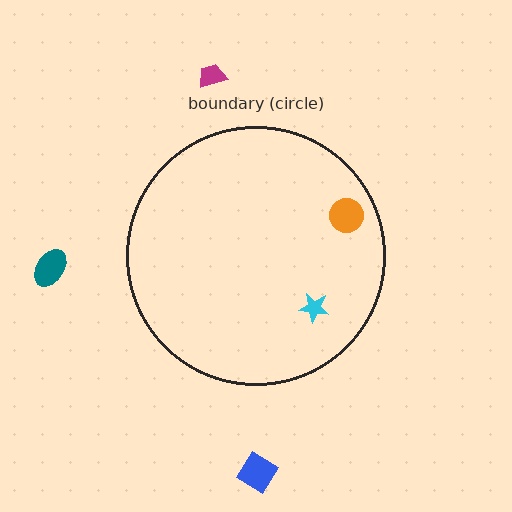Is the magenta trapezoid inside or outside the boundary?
Outside.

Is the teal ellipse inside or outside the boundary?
Outside.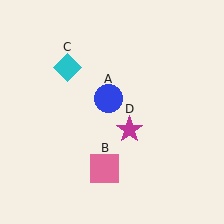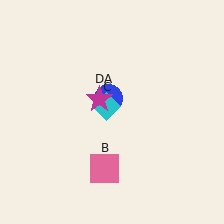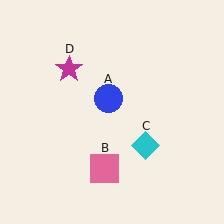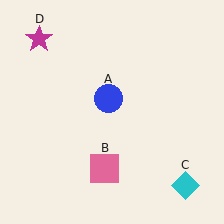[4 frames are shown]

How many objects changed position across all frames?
2 objects changed position: cyan diamond (object C), magenta star (object D).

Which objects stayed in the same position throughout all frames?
Blue circle (object A) and pink square (object B) remained stationary.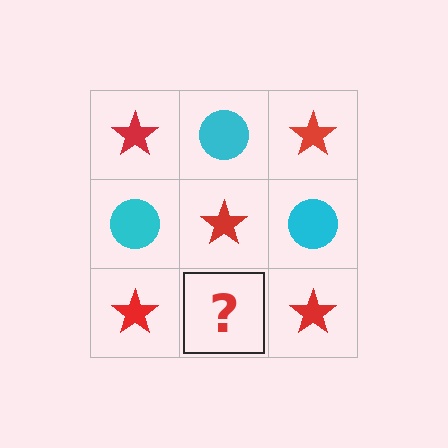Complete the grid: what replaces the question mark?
The question mark should be replaced with a cyan circle.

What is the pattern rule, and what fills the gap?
The rule is that it alternates red star and cyan circle in a checkerboard pattern. The gap should be filled with a cyan circle.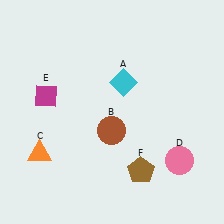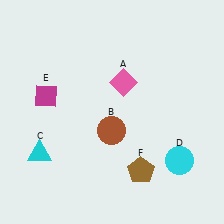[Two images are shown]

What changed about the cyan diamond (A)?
In Image 1, A is cyan. In Image 2, it changed to pink.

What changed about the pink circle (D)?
In Image 1, D is pink. In Image 2, it changed to cyan.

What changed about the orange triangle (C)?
In Image 1, C is orange. In Image 2, it changed to cyan.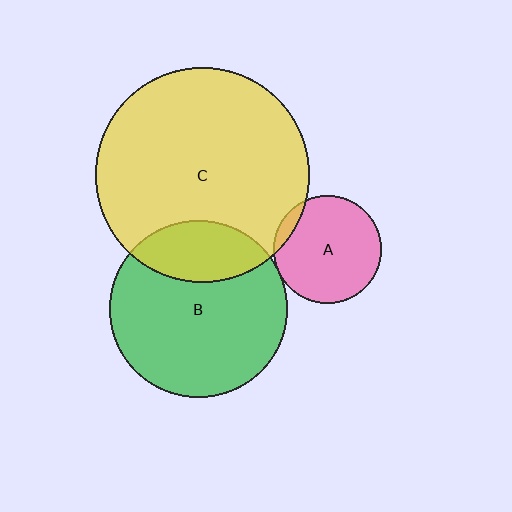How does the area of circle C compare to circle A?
Approximately 3.9 times.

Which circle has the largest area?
Circle C (yellow).